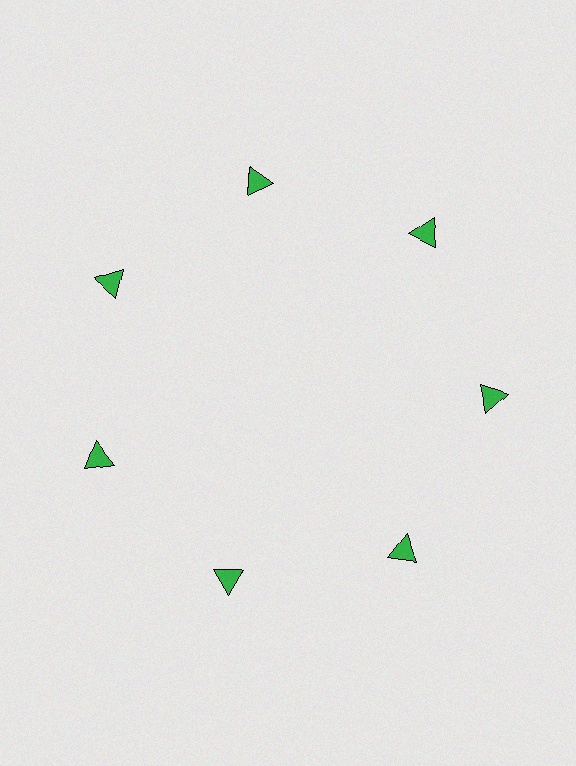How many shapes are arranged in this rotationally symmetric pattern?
There are 7 shapes, arranged in 7 groups of 1.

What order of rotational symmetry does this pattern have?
This pattern has 7-fold rotational symmetry.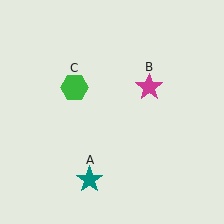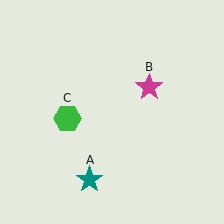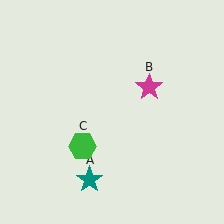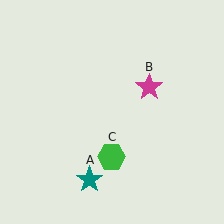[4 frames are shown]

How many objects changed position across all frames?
1 object changed position: green hexagon (object C).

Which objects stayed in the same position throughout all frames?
Teal star (object A) and magenta star (object B) remained stationary.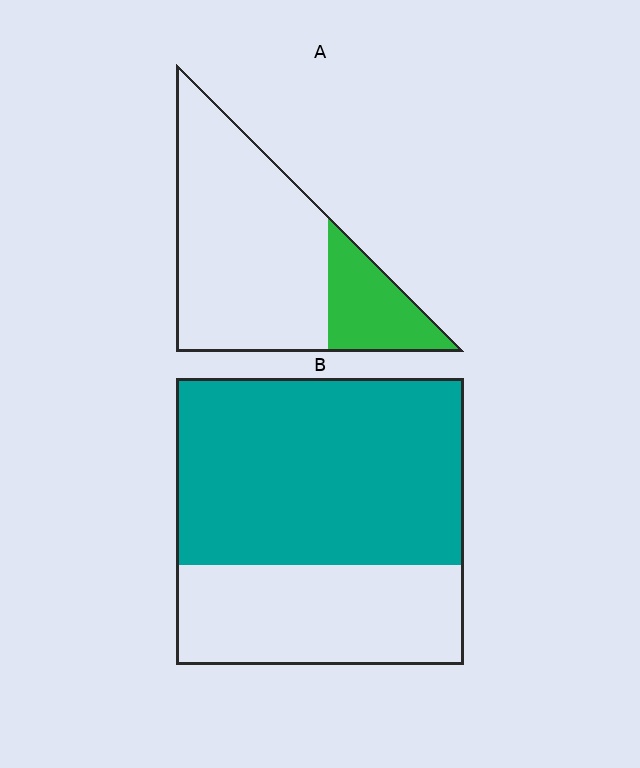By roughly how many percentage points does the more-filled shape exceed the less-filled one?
By roughly 45 percentage points (B over A).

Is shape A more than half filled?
No.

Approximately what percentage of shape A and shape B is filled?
A is approximately 20% and B is approximately 65%.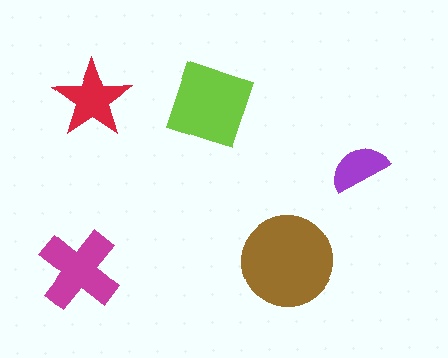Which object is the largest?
The brown circle.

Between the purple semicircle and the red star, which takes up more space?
The red star.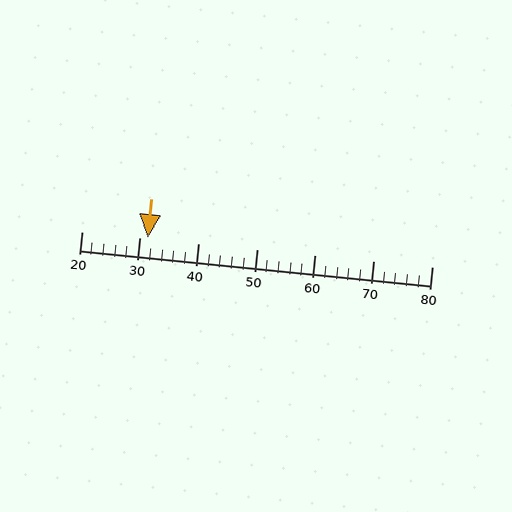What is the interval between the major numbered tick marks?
The major tick marks are spaced 10 units apart.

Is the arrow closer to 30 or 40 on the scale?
The arrow is closer to 30.